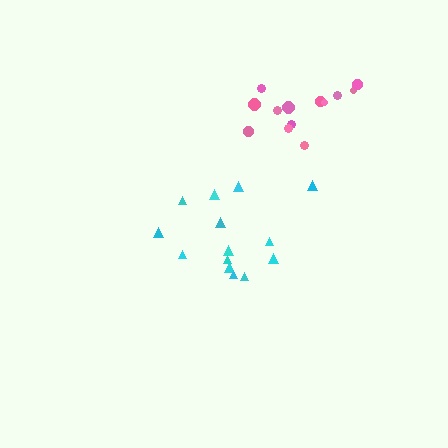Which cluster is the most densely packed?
Pink.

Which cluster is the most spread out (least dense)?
Cyan.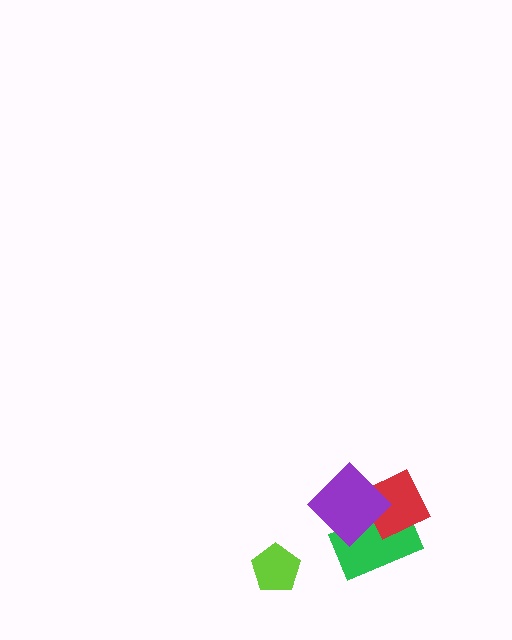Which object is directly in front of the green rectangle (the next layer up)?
The red diamond is directly in front of the green rectangle.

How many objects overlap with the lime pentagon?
0 objects overlap with the lime pentagon.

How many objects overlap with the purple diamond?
2 objects overlap with the purple diamond.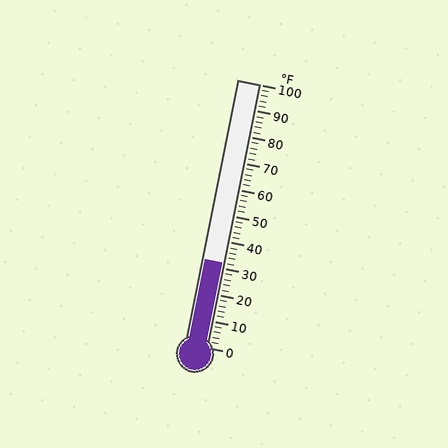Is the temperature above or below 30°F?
The temperature is above 30°F.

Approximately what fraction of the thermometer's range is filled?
The thermometer is filled to approximately 30% of its range.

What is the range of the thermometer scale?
The thermometer scale ranges from 0°F to 100°F.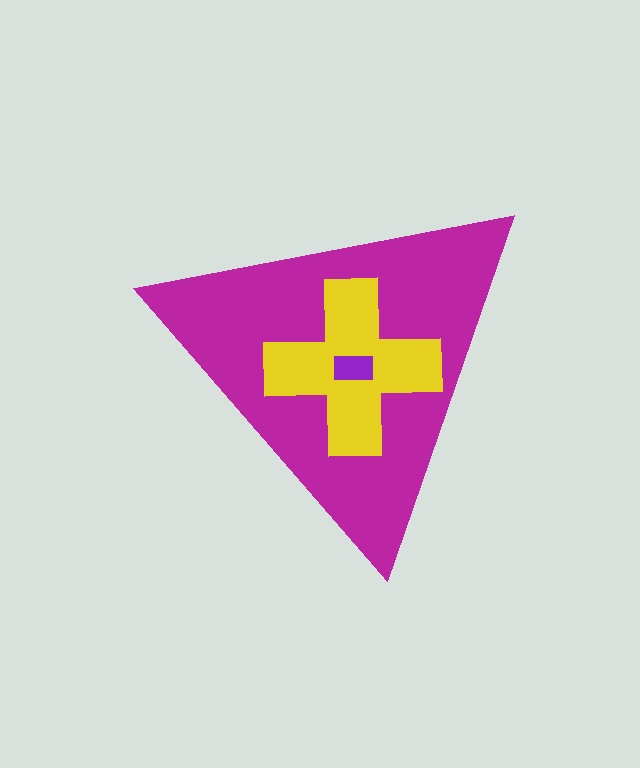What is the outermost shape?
The magenta triangle.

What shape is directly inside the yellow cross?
The purple rectangle.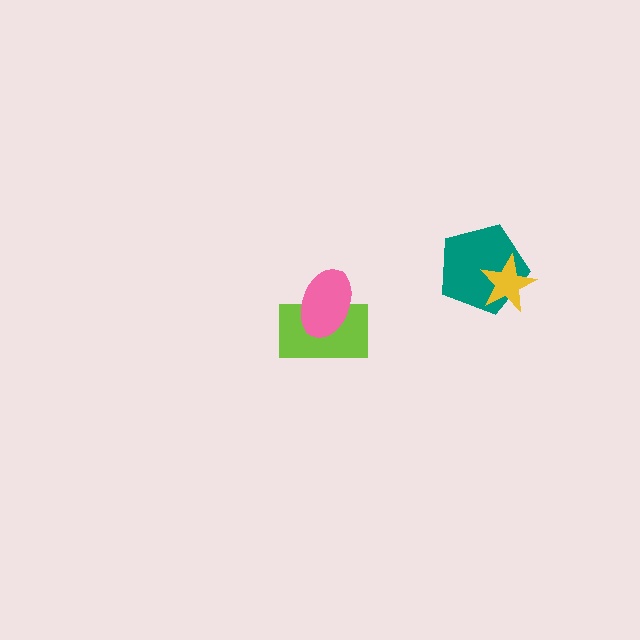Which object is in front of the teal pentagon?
The yellow star is in front of the teal pentagon.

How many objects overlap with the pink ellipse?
1 object overlaps with the pink ellipse.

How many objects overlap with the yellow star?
1 object overlaps with the yellow star.